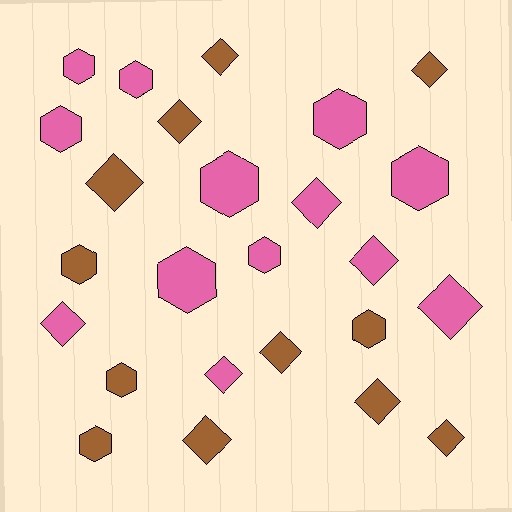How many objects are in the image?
There are 25 objects.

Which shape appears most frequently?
Diamond, with 13 objects.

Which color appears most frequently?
Pink, with 13 objects.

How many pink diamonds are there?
There are 5 pink diamonds.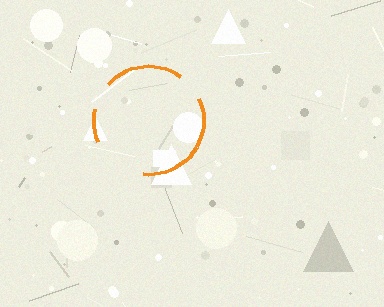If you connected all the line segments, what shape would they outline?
They would outline a circle.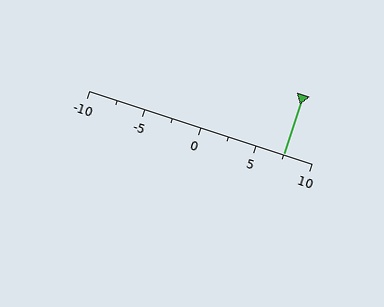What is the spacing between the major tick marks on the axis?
The major ticks are spaced 5 apart.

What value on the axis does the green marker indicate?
The marker indicates approximately 7.5.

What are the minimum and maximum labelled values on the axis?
The axis runs from -10 to 10.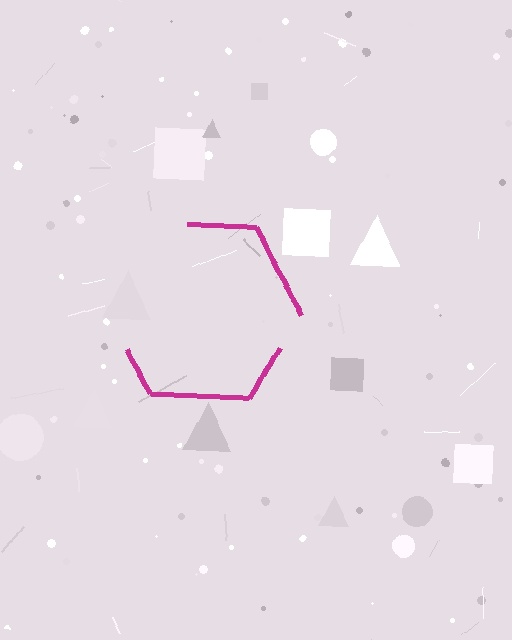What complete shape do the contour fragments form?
The contour fragments form a hexagon.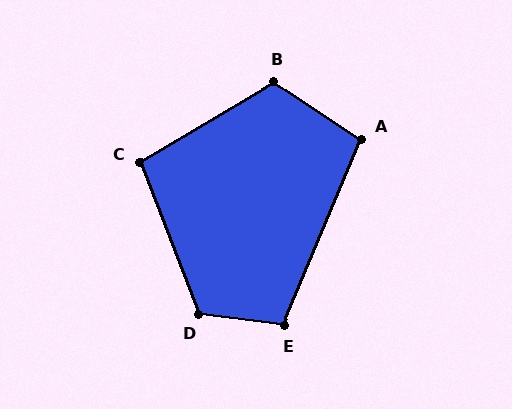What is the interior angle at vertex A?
Approximately 101 degrees (obtuse).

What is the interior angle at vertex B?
Approximately 116 degrees (obtuse).